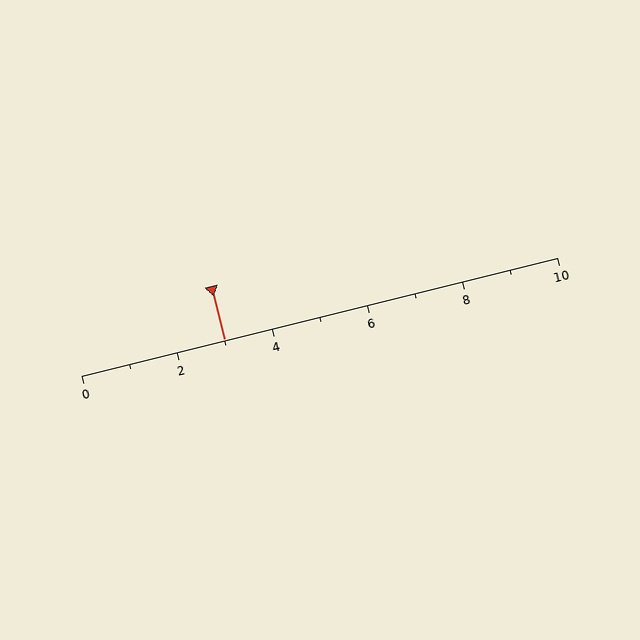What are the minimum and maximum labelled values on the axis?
The axis runs from 0 to 10.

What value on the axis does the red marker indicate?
The marker indicates approximately 3.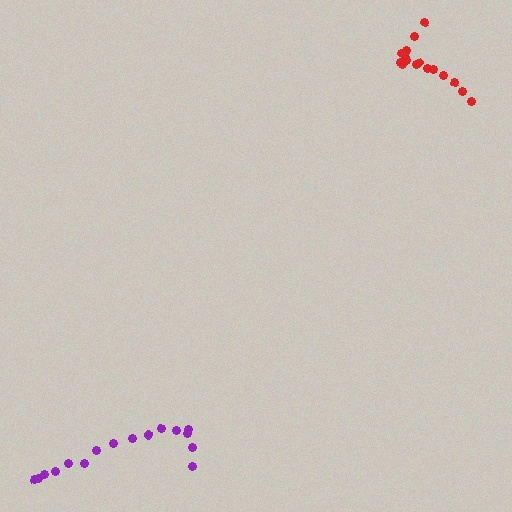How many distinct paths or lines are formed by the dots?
There are 2 distinct paths.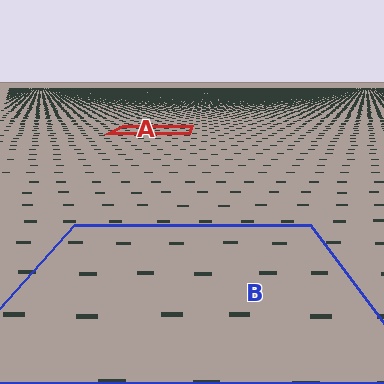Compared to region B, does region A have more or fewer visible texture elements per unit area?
Region A has more texture elements per unit area — they are packed more densely because it is farther away.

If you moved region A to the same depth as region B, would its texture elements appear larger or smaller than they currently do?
They would appear larger. At a closer depth, the same texture elements are projected at a bigger on-screen size.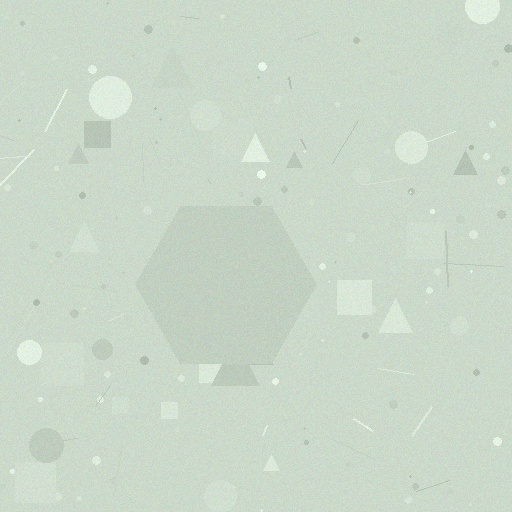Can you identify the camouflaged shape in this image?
The camouflaged shape is a hexagon.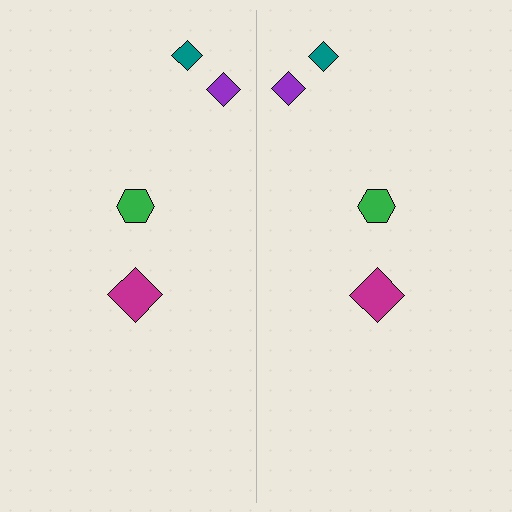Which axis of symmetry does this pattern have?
The pattern has a vertical axis of symmetry running through the center of the image.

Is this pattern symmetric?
Yes, this pattern has bilateral (reflection) symmetry.